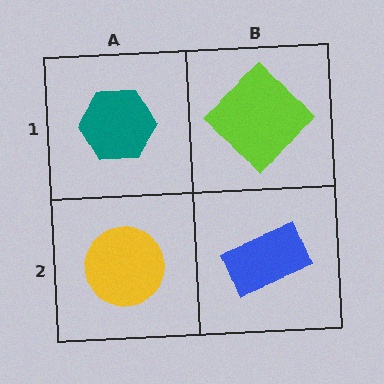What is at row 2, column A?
A yellow circle.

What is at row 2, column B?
A blue rectangle.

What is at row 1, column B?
A lime diamond.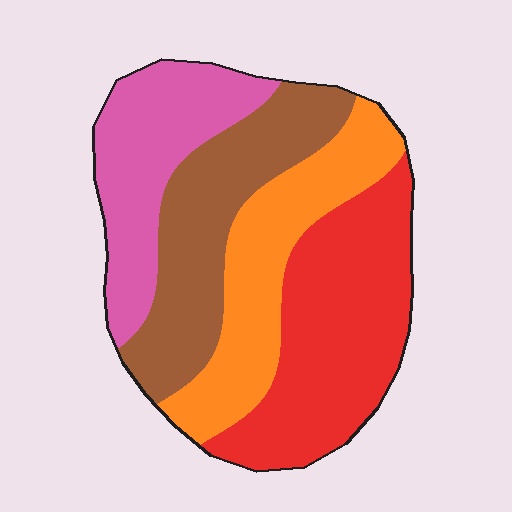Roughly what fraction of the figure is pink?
Pink covers around 20% of the figure.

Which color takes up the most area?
Red, at roughly 30%.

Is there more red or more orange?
Red.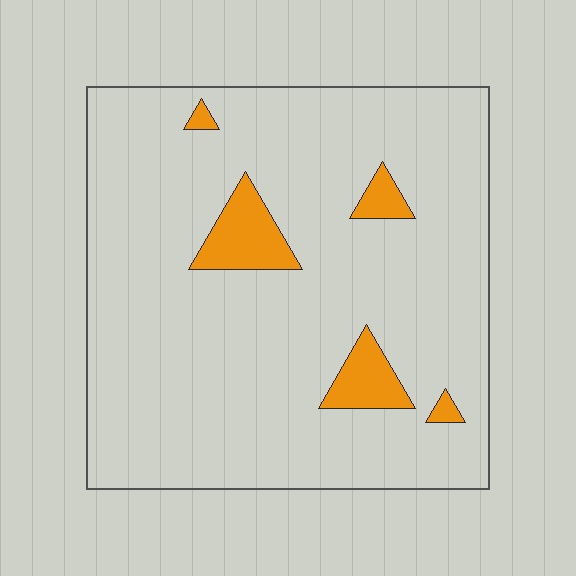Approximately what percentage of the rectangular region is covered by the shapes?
Approximately 10%.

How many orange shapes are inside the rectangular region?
5.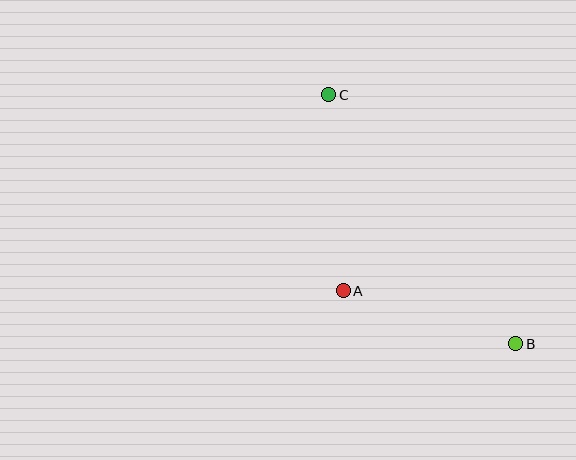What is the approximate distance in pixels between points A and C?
The distance between A and C is approximately 196 pixels.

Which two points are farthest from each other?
Points B and C are farthest from each other.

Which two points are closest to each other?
Points A and B are closest to each other.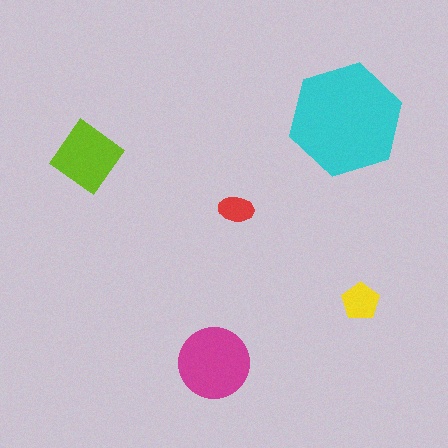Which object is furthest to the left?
The lime diamond is leftmost.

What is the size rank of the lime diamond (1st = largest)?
3rd.